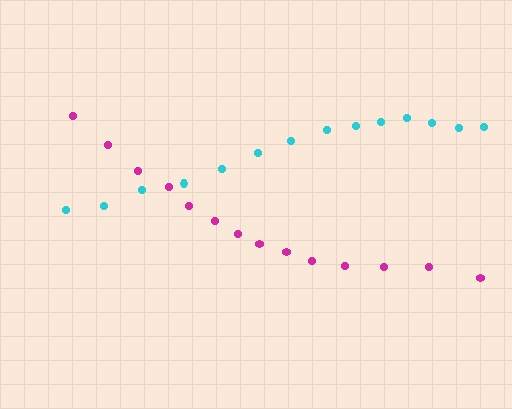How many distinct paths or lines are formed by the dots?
There are 2 distinct paths.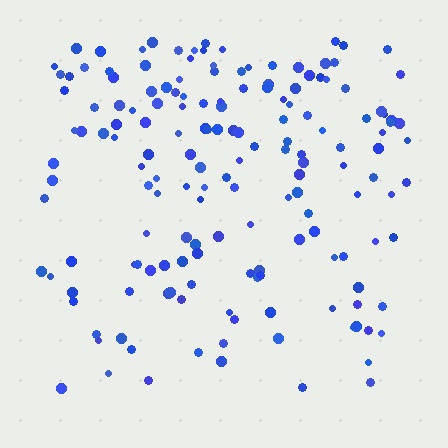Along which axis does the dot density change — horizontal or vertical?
Vertical.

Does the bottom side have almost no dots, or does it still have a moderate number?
Still a moderate number, just noticeably fewer than the top.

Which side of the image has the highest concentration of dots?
The top.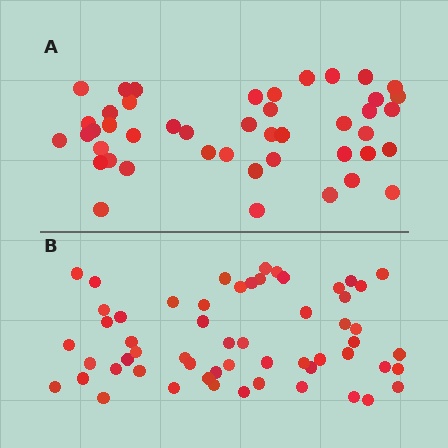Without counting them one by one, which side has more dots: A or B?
Region B (the bottom region) has more dots.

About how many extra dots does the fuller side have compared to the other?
Region B has roughly 12 or so more dots than region A.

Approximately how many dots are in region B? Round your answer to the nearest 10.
About 60 dots. (The exact count is 57, which rounds to 60.)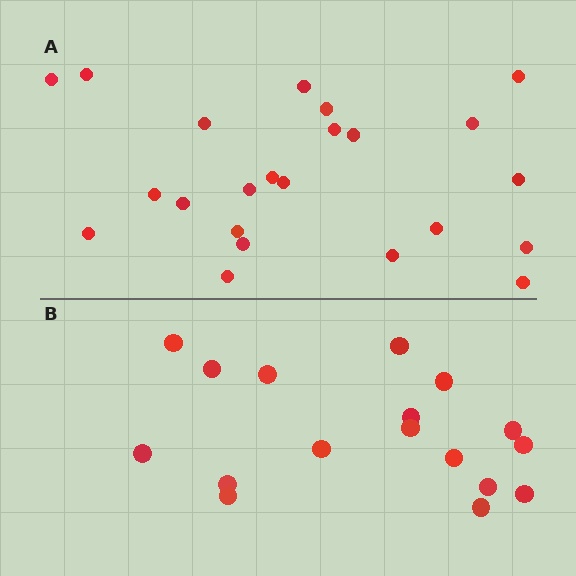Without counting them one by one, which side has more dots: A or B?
Region A (the top region) has more dots.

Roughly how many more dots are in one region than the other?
Region A has about 6 more dots than region B.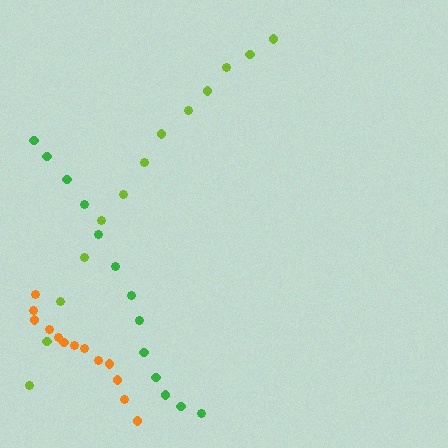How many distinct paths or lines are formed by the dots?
There are 3 distinct paths.